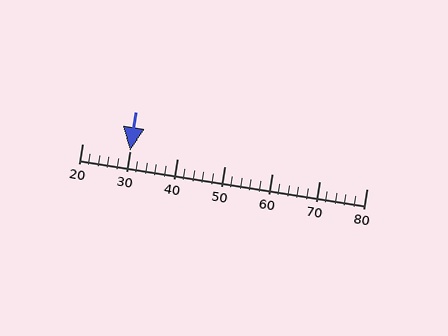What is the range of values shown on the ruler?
The ruler shows values from 20 to 80.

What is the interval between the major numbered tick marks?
The major tick marks are spaced 10 units apart.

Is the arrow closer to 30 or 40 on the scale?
The arrow is closer to 30.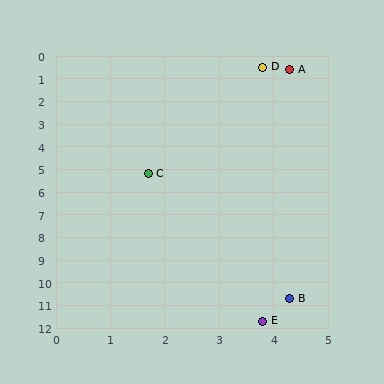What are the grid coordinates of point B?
Point B is at approximately (4.3, 10.7).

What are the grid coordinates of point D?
Point D is at approximately (3.8, 0.5).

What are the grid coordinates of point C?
Point C is at approximately (1.7, 5.2).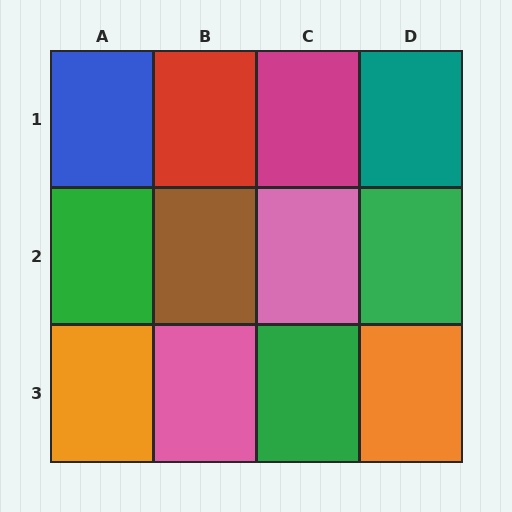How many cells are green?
3 cells are green.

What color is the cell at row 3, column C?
Green.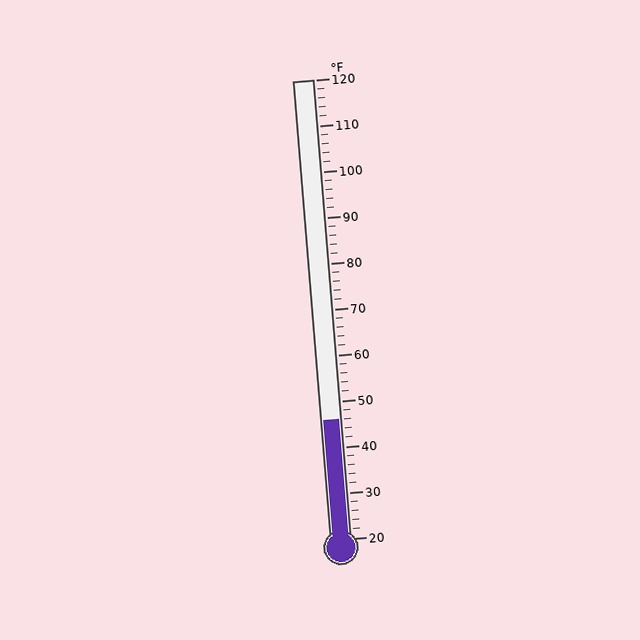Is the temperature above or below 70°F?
The temperature is below 70°F.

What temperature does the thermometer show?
The thermometer shows approximately 46°F.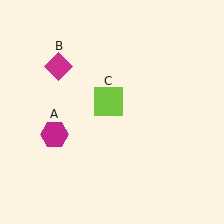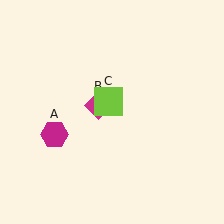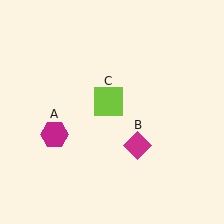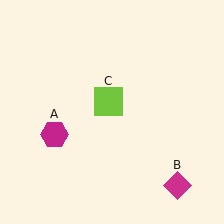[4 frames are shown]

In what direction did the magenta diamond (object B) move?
The magenta diamond (object B) moved down and to the right.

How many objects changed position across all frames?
1 object changed position: magenta diamond (object B).